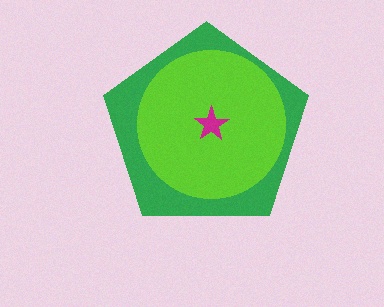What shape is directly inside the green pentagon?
The lime circle.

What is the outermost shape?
The green pentagon.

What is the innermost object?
The magenta star.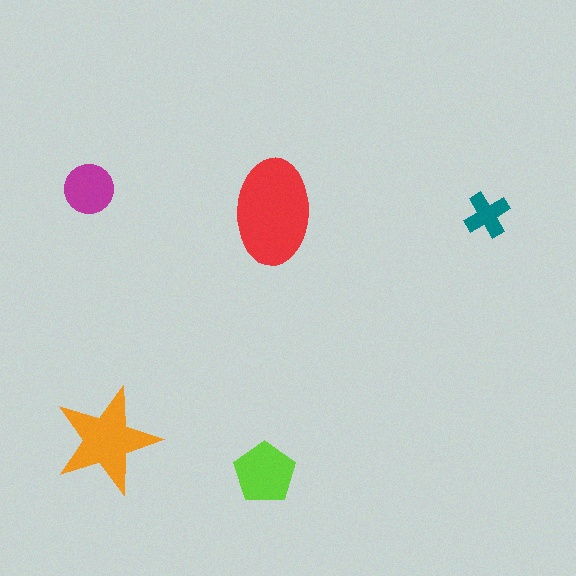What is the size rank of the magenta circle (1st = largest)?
4th.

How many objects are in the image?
There are 5 objects in the image.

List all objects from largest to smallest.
The red ellipse, the orange star, the lime pentagon, the magenta circle, the teal cross.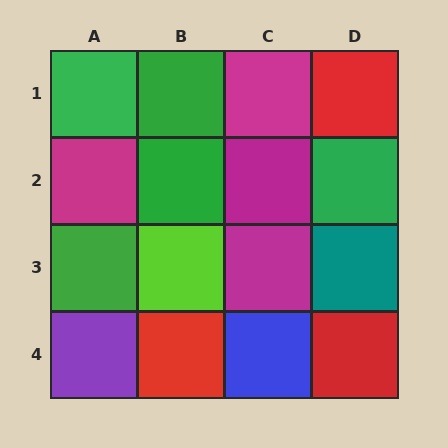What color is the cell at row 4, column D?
Red.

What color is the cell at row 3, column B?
Lime.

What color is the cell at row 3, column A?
Green.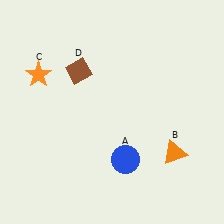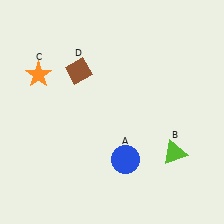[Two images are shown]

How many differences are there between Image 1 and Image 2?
There is 1 difference between the two images.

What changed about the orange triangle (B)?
In Image 1, B is orange. In Image 2, it changed to lime.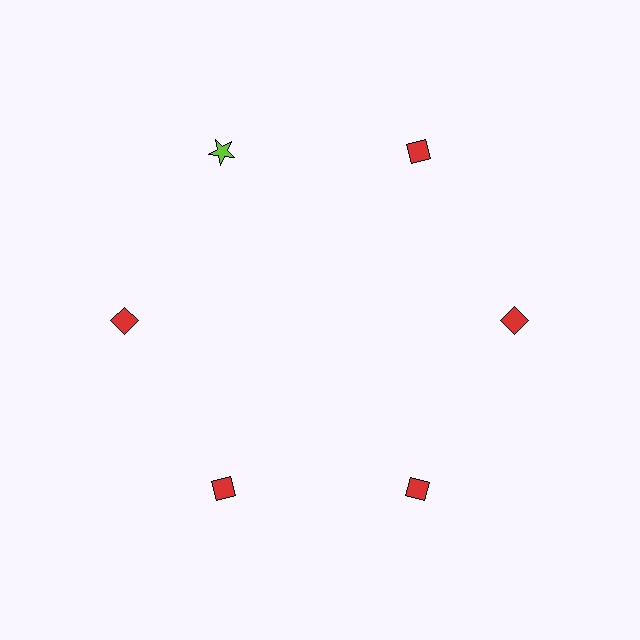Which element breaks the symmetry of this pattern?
The lime star at roughly the 11 o'clock position breaks the symmetry. All other shapes are red diamonds.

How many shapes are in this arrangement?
There are 6 shapes arranged in a ring pattern.